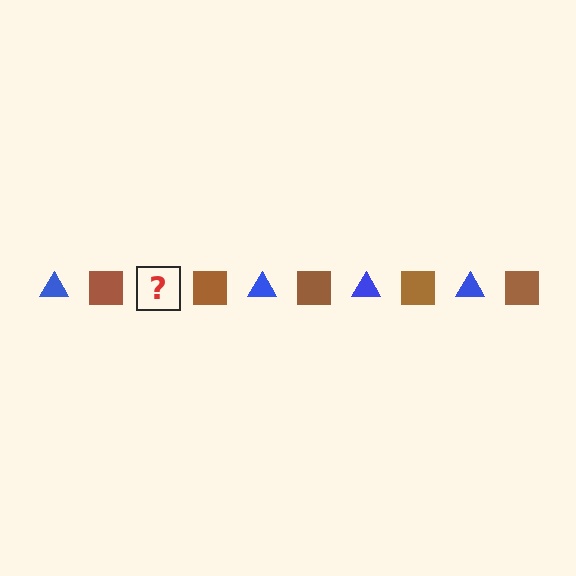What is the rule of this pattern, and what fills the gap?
The rule is that the pattern alternates between blue triangle and brown square. The gap should be filled with a blue triangle.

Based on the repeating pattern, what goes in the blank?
The blank should be a blue triangle.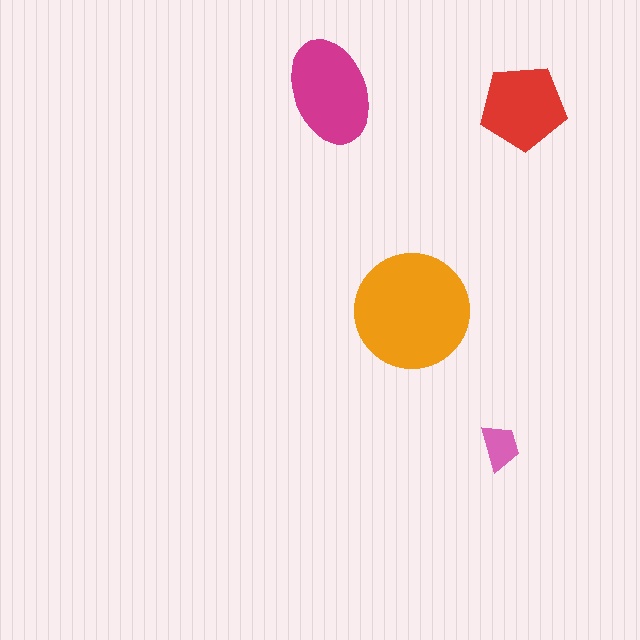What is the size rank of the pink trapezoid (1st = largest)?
4th.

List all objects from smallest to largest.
The pink trapezoid, the red pentagon, the magenta ellipse, the orange circle.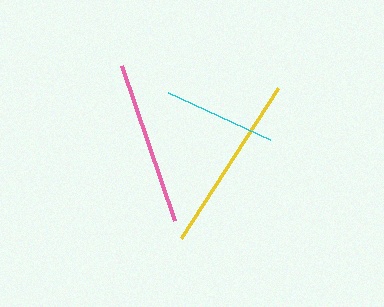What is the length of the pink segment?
The pink segment is approximately 163 pixels long.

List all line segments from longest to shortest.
From longest to shortest: yellow, pink, cyan.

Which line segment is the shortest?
The cyan line is the shortest at approximately 112 pixels.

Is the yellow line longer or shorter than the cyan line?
The yellow line is longer than the cyan line.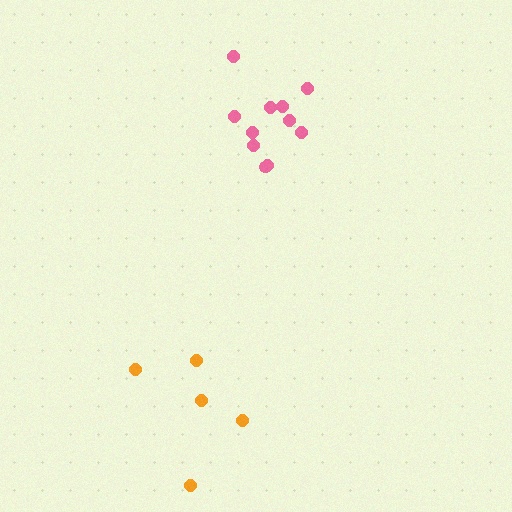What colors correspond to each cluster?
The clusters are colored: pink, orange.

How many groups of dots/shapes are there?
There are 2 groups.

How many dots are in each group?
Group 1: 11 dots, Group 2: 5 dots (16 total).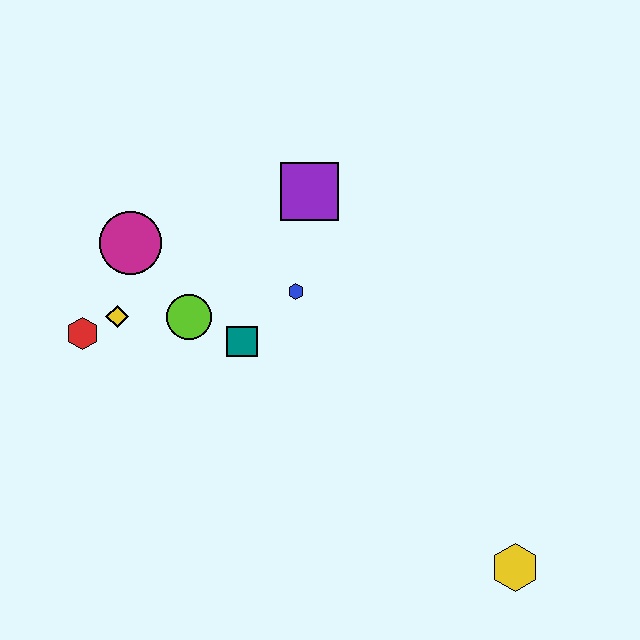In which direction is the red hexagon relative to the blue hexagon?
The red hexagon is to the left of the blue hexagon.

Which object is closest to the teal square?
The lime circle is closest to the teal square.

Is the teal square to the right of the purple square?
No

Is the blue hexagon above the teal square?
Yes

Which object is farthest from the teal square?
The yellow hexagon is farthest from the teal square.